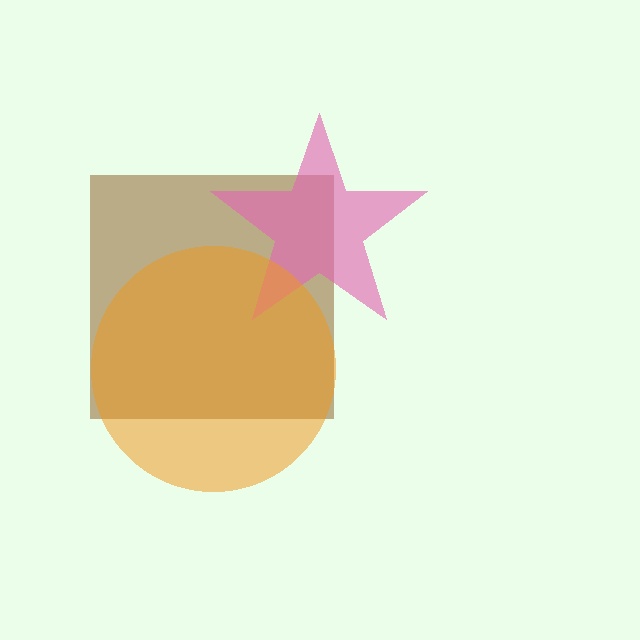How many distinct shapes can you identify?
There are 3 distinct shapes: a brown square, a pink star, an orange circle.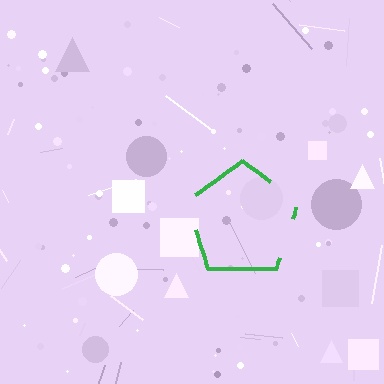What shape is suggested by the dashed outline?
The dashed outline suggests a pentagon.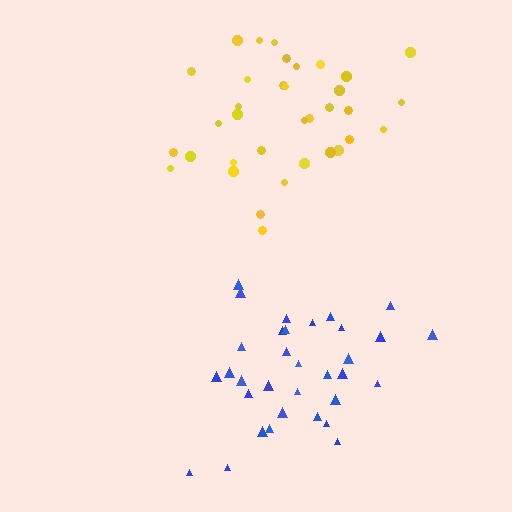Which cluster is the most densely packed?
Yellow.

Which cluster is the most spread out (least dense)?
Blue.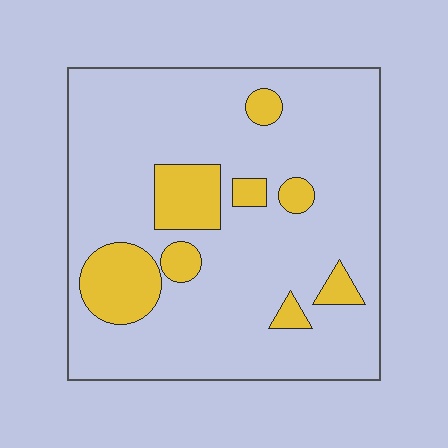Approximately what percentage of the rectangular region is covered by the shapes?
Approximately 15%.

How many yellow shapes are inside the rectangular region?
8.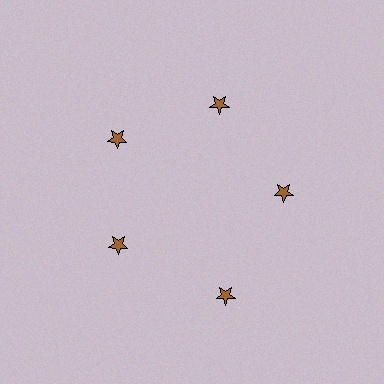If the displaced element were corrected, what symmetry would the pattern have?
It would have 5-fold rotational symmetry — the pattern would map onto itself every 72 degrees.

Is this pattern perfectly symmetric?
No. The 5 brown stars are arranged in a ring, but one element near the 5 o'clock position is pushed outward from the center, breaking the 5-fold rotational symmetry.